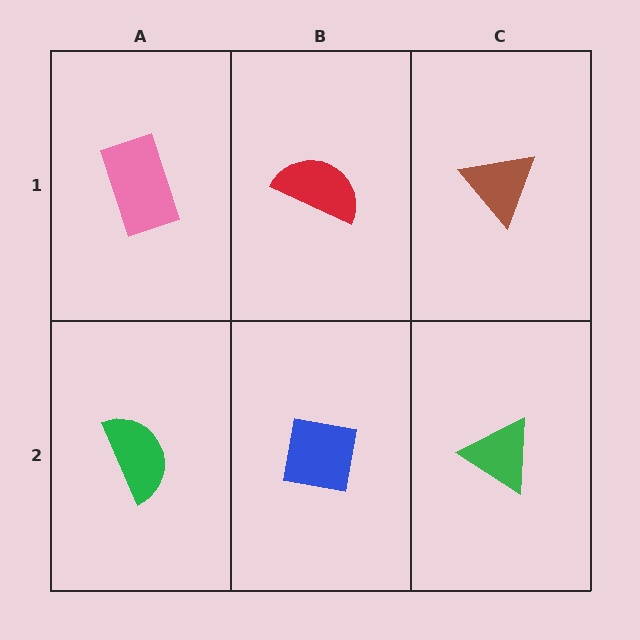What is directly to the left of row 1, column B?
A pink rectangle.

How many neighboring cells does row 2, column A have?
2.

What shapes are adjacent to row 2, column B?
A red semicircle (row 1, column B), a green semicircle (row 2, column A), a green triangle (row 2, column C).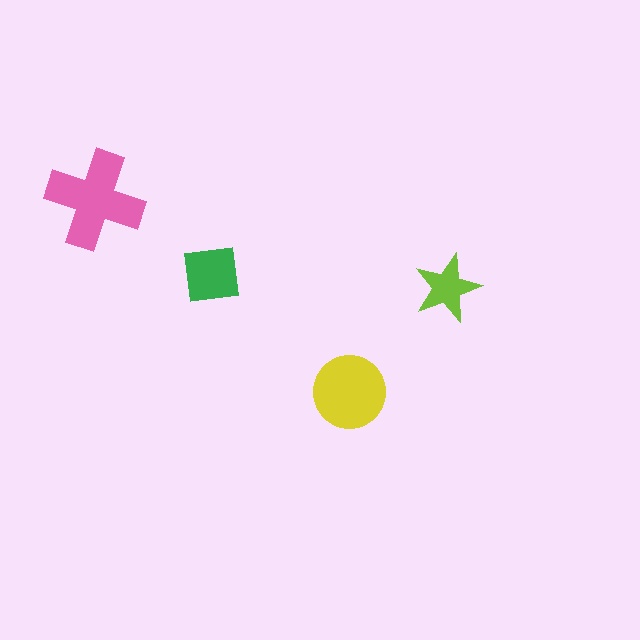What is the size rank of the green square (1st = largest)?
3rd.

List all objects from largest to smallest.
The pink cross, the yellow circle, the green square, the lime star.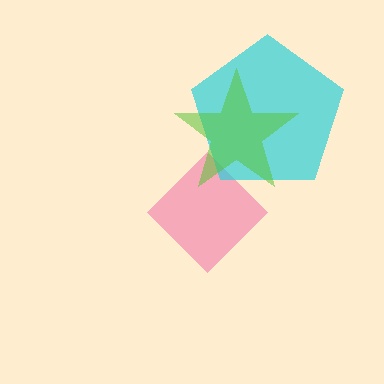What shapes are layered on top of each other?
The layered shapes are: a pink diamond, a cyan pentagon, a lime star.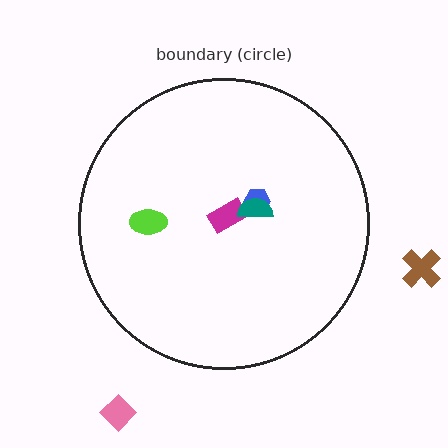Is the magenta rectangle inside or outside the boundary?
Inside.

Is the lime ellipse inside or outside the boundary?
Inside.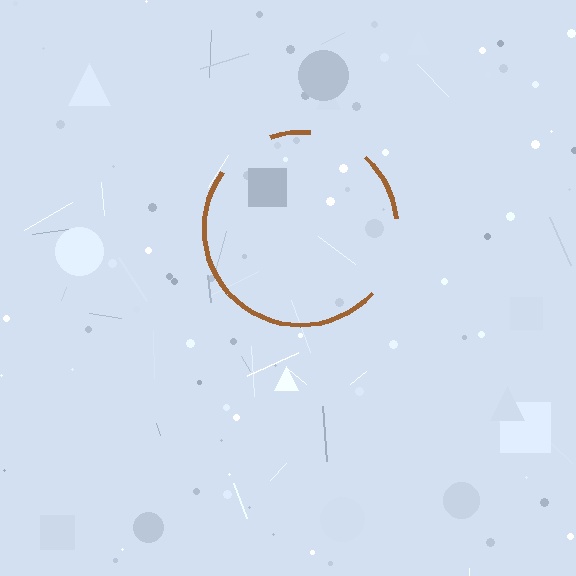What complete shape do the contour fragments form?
The contour fragments form a circle.